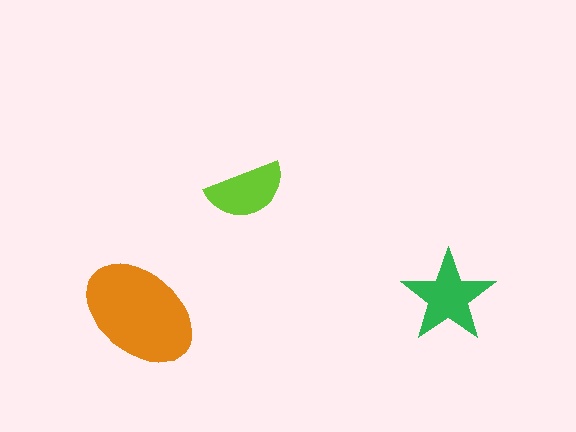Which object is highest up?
The lime semicircle is topmost.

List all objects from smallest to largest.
The lime semicircle, the green star, the orange ellipse.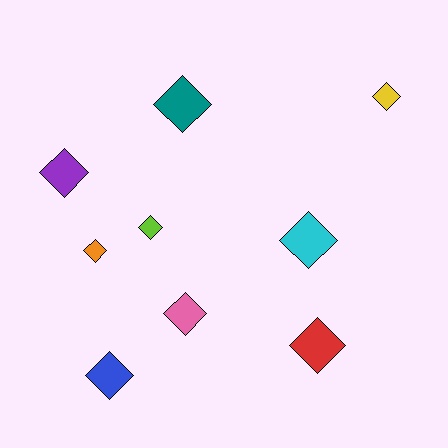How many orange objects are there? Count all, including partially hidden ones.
There is 1 orange object.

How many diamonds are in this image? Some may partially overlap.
There are 9 diamonds.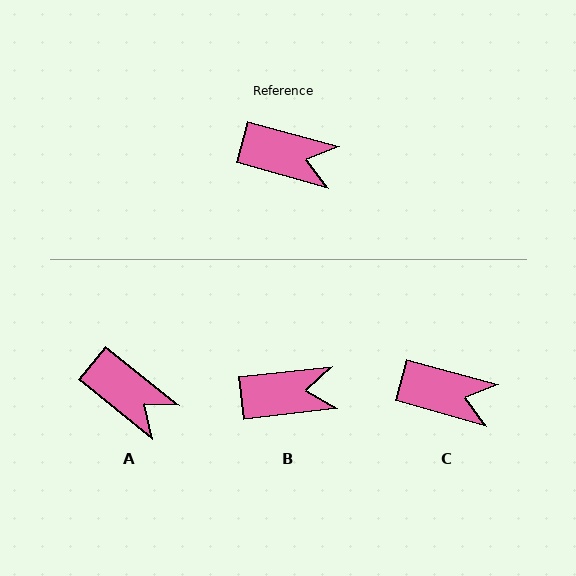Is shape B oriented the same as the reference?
No, it is off by about 22 degrees.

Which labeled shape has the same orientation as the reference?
C.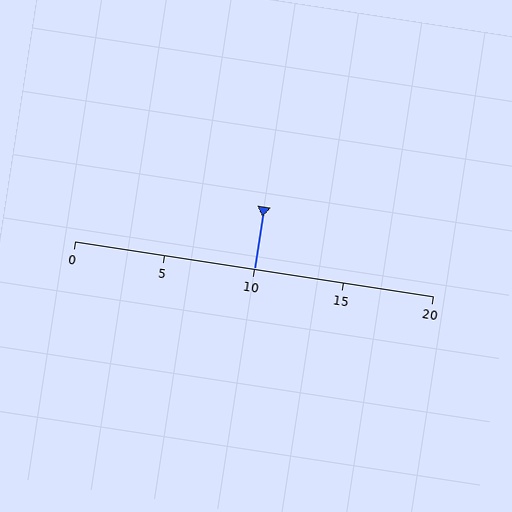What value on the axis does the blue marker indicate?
The marker indicates approximately 10.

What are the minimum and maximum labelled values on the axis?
The axis runs from 0 to 20.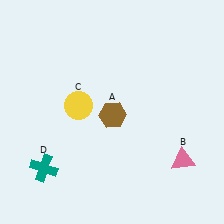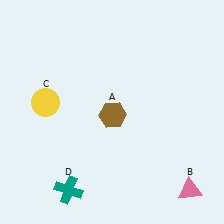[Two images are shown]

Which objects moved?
The objects that moved are: the pink triangle (B), the yellow circle (C), the teal cross (D).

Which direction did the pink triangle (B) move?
The pink triangle (B) moved down.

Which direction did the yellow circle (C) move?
The yellow circle (C) moved left.